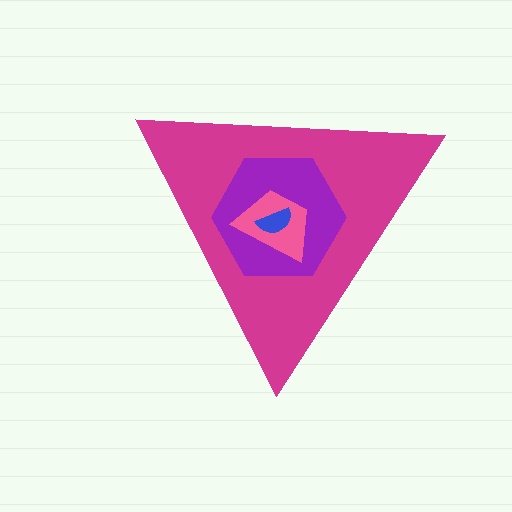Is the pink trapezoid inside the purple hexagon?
Yes.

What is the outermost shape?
The magenta triangle.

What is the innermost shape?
The blue semicircle.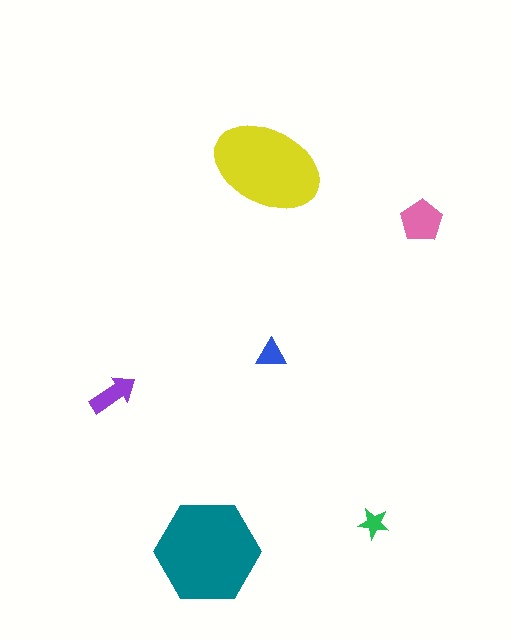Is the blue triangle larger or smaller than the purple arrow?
Smaller.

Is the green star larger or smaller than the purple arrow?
Smaller.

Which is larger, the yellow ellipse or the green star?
The yellow ellipse.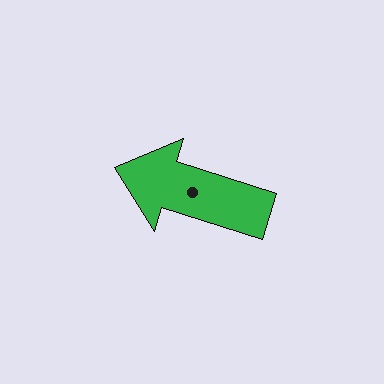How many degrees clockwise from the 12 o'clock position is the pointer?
Approximately 287 degrees.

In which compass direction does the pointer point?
West.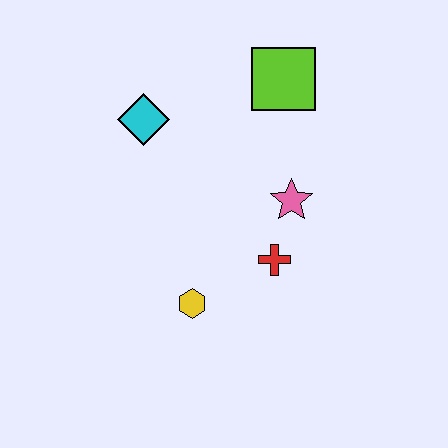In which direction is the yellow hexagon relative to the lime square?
The yellow hexagon is below the lime square.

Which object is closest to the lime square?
The pink star is closest to the lime square.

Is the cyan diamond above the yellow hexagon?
Yes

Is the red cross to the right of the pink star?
No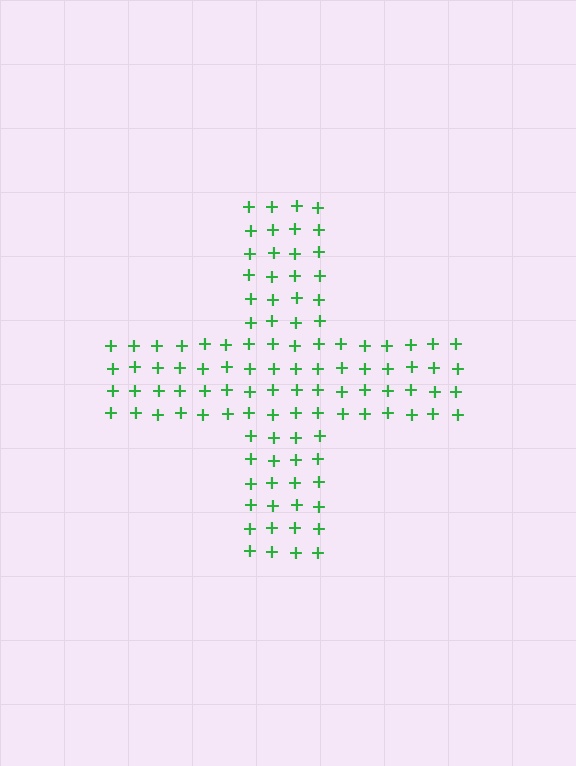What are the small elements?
The small elements are plus signs.